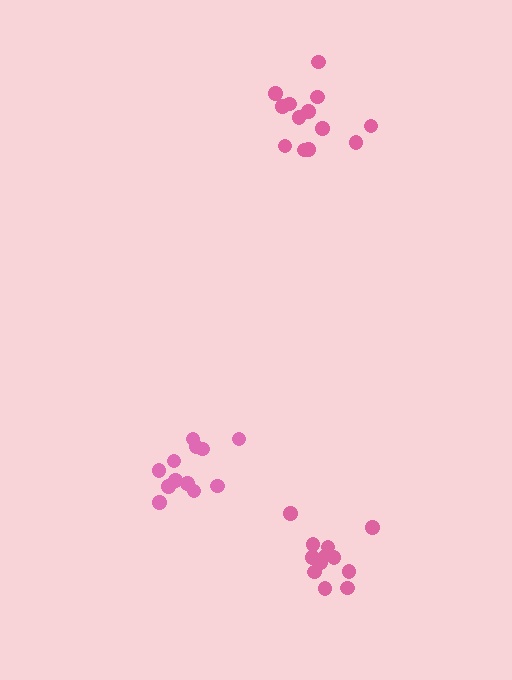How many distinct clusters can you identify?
There are 3 distinct clusters.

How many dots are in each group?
Group 1: 12 dots, Group 2: 13 dots, Group 3: 12 dots (37 total).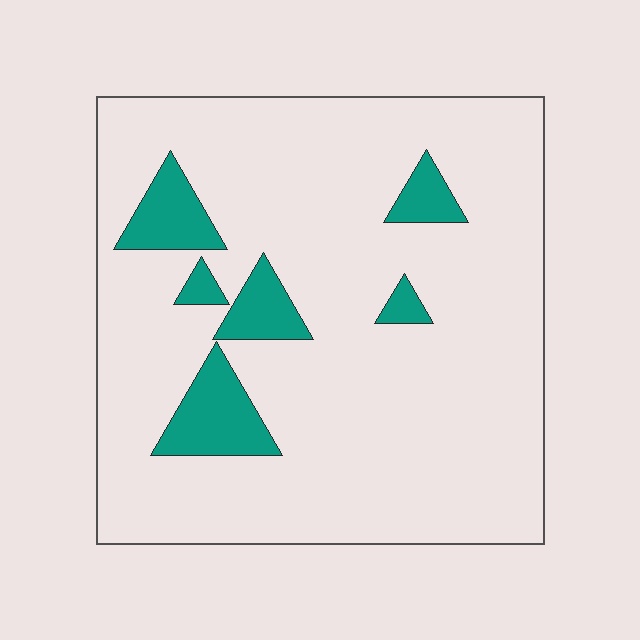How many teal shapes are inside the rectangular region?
6.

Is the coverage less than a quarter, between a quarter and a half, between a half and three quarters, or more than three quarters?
Less than a quarter.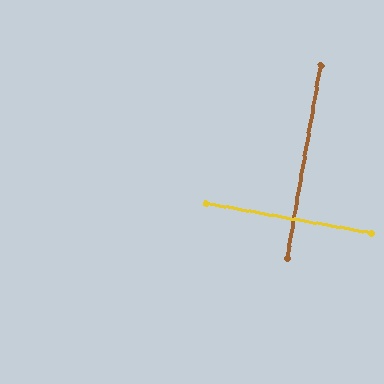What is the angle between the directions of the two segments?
Approximately 89 degrees.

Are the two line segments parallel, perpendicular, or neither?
Perpendicular — they meet at approximately 89°.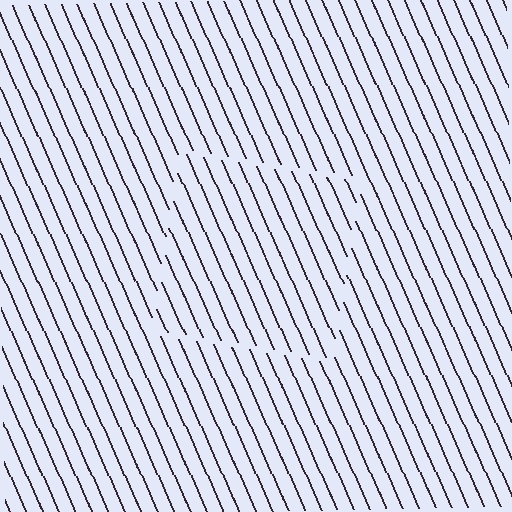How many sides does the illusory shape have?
4 sides — the line-ends trace a square.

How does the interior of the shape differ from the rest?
The interior of the shape contains the same grating, shifted by half a period — the contour is defined by the phase discontinuity where line-ends from the inner and outer gratings abut.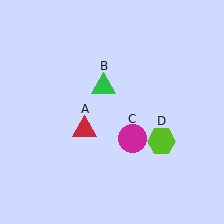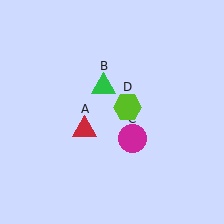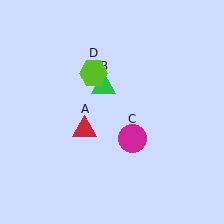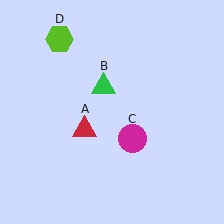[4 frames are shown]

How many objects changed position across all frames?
1 object changed position: lime hexagon (object D).